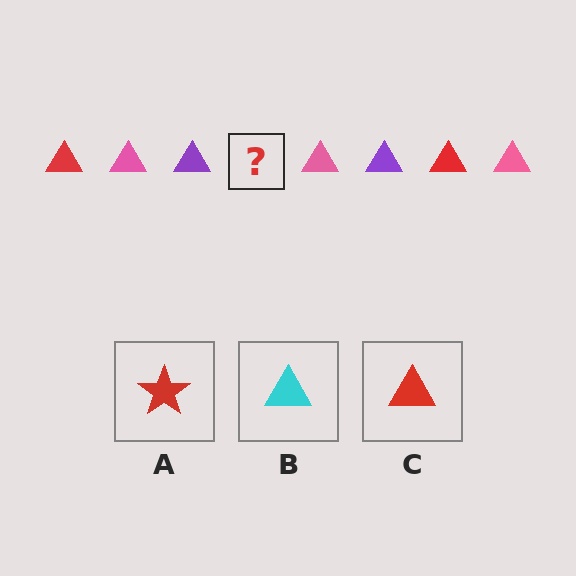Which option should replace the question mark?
Option C.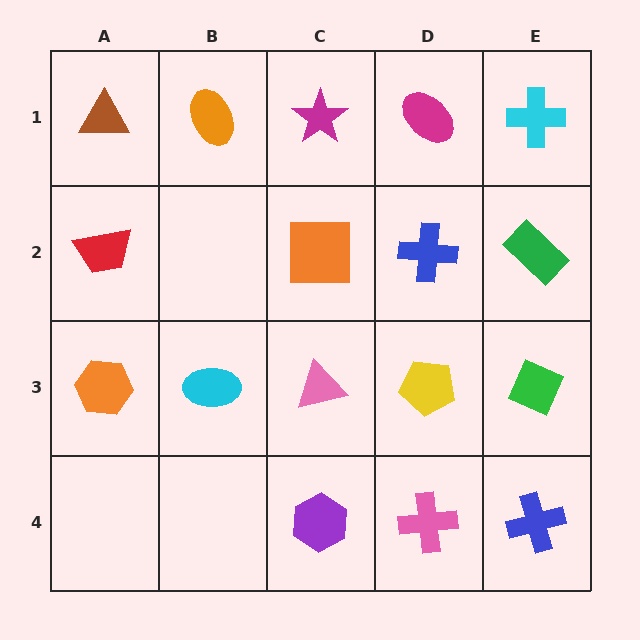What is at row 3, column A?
An orange hexagon.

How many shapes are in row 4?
3 shapes.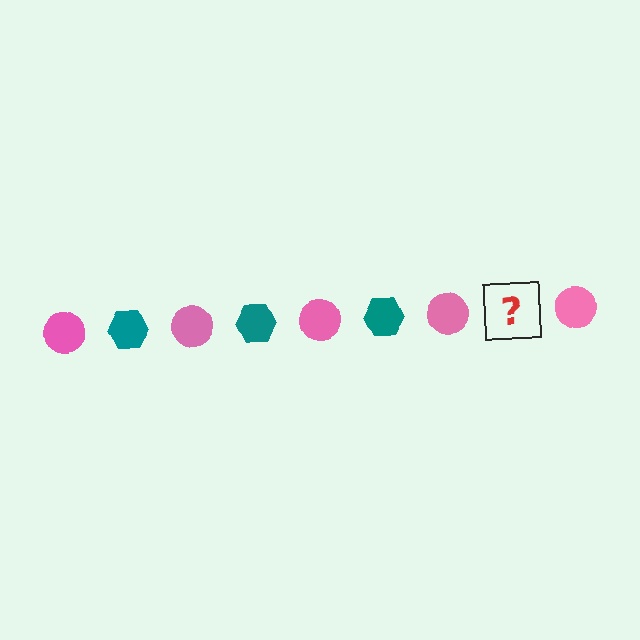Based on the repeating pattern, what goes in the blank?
The blank should be a teal hexagon.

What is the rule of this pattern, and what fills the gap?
The rule is that the pattern alternates between pink circle and teal hexagon. The gap should be filled with a teal hexagon.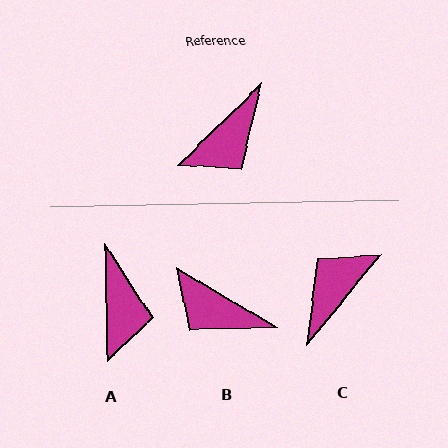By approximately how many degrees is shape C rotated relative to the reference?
Approximately 174 degrees clockwise.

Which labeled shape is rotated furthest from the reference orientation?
C, about 174 degrees away.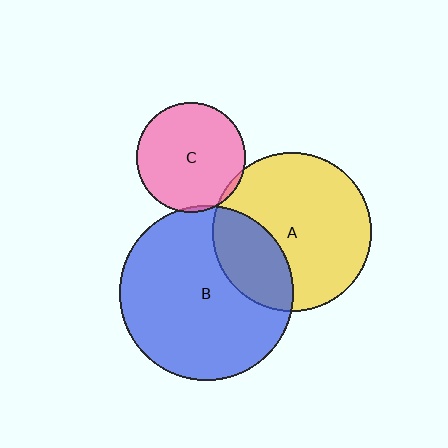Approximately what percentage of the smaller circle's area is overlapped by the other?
Approximately 5%.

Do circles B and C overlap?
Yes.